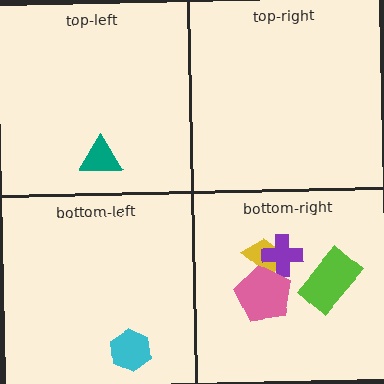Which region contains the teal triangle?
The top-left region.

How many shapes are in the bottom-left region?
1.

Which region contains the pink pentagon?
The bottom-right region.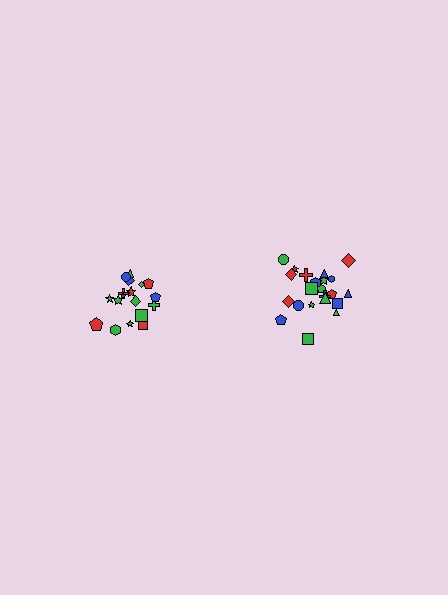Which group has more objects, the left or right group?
The right group.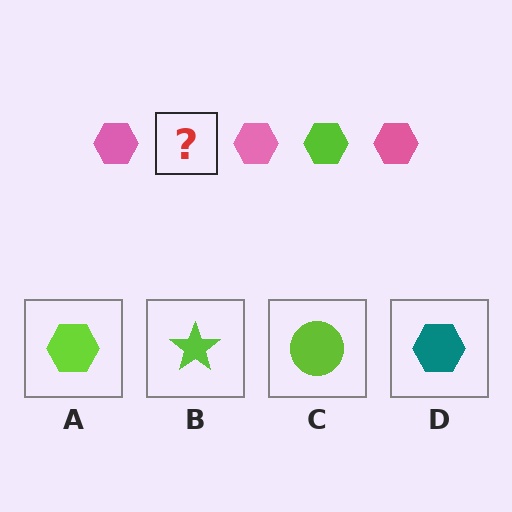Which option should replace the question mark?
Option A.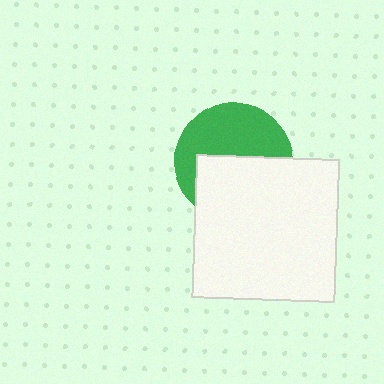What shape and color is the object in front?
The object in front is a white rectangle.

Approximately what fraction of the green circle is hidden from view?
Roughly 50% of the green circle is hidden behind the white rectangle.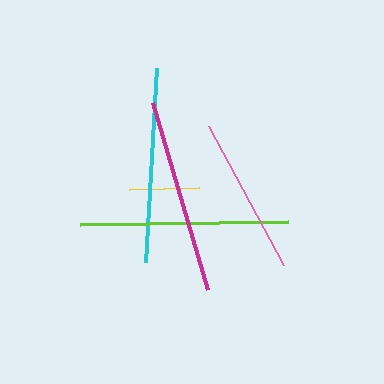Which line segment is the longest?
The lime line is the longest at approximately 208 pixels.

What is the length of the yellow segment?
The yellow segment is approximately 70 pixels long.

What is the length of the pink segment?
The pink segment is approximately 158 pixels long.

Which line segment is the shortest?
The yellow line is the shortest at approximately 70 pixels.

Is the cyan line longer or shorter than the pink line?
The cyan line is longer than the pink line.